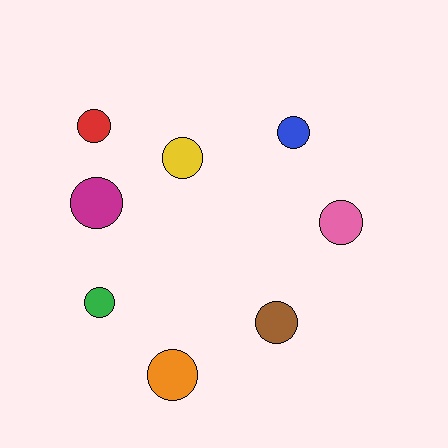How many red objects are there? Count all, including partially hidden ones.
There is 1 red object.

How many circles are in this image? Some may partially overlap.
There are 8 circles.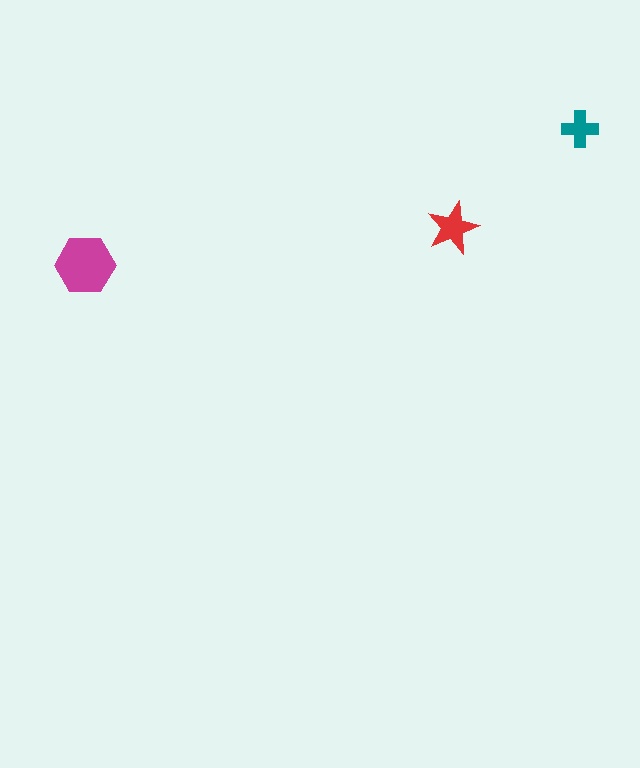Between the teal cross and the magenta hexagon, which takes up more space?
The magenta hexagon.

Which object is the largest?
The magenta hexagon.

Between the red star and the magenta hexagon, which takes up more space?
The magenta hexagon.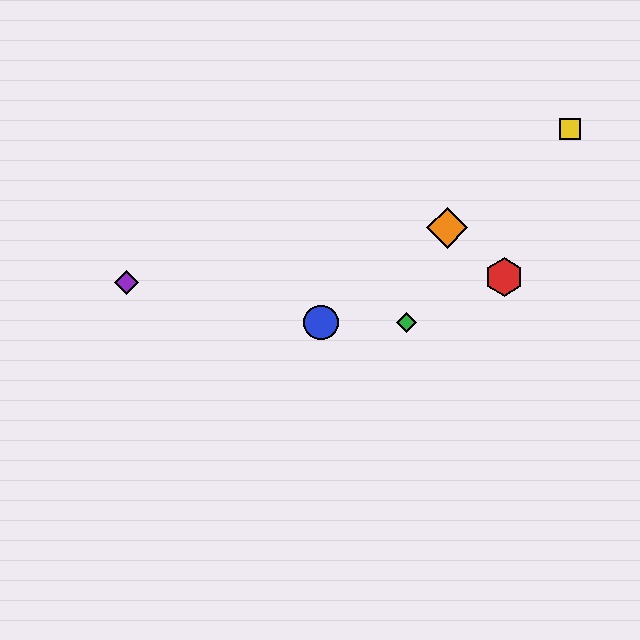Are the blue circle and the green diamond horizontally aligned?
Yes, both are at y≈323.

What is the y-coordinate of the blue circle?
The blue circle is at y≈323.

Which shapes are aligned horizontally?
The blue circle, the green diamond are aligned horizontally.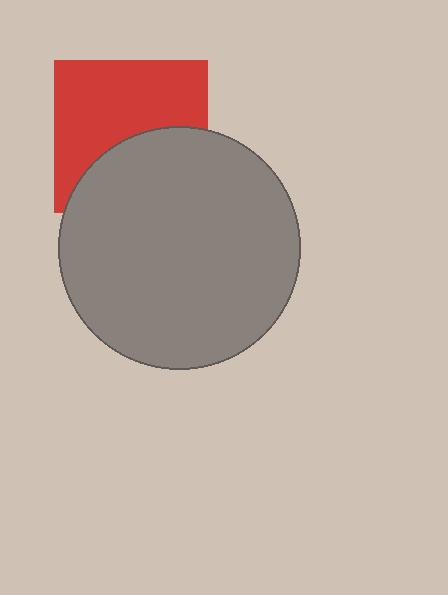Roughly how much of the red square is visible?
About half of it is visible (roughly 58%).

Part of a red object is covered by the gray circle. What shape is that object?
It is a square.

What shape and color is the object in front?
The object in front is a gray circle.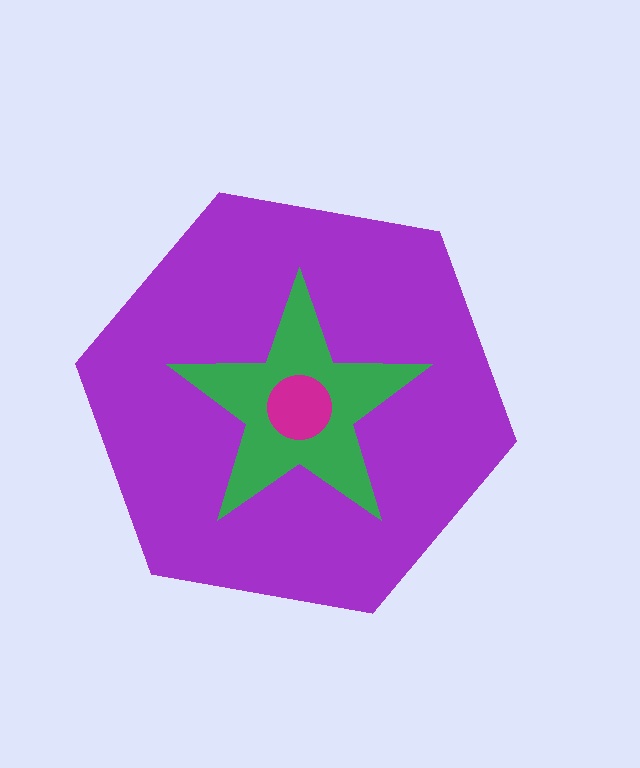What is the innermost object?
The magenta circle.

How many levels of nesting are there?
3.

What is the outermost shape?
The purple hexagon.